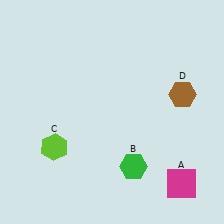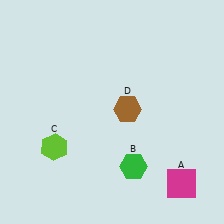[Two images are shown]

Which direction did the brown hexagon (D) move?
The brown hexagon (D) moved left.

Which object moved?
The brown hexagon (D) moved left.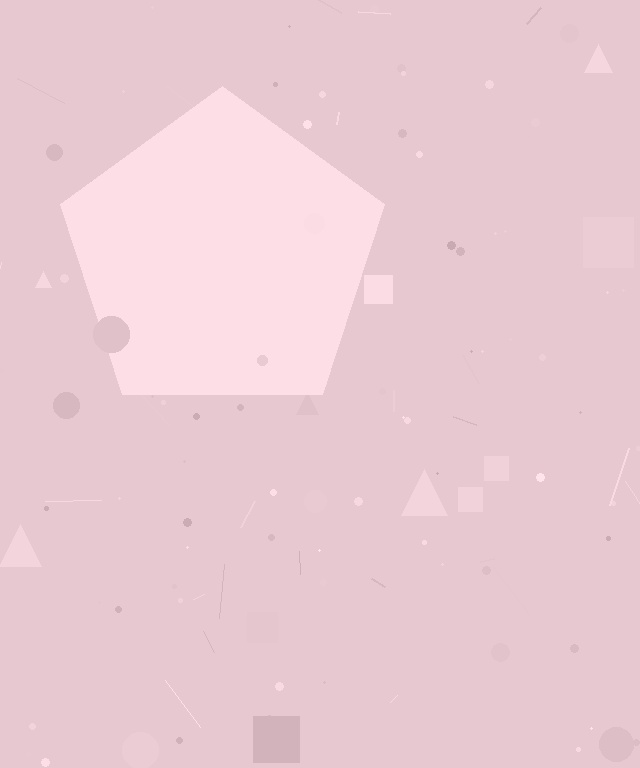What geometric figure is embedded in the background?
A pentagon is embedded in the background.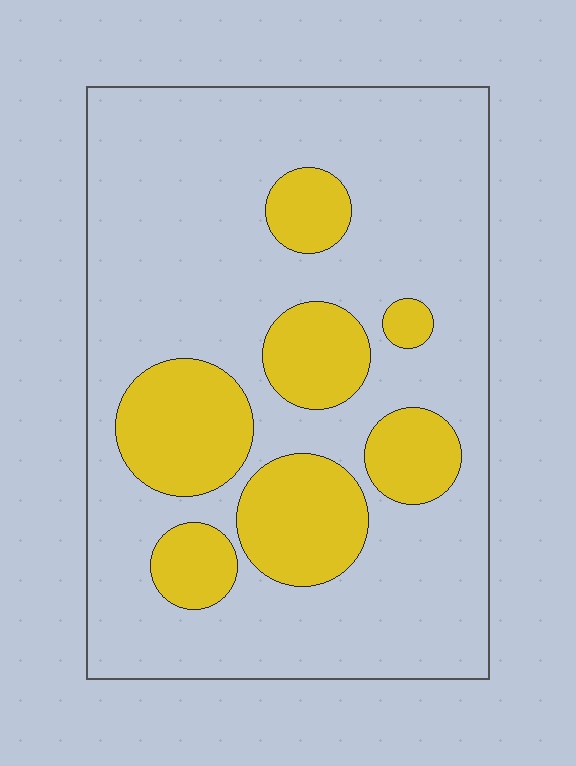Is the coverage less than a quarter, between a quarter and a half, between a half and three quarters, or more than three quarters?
Between a quarter and a half.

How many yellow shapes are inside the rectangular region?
7.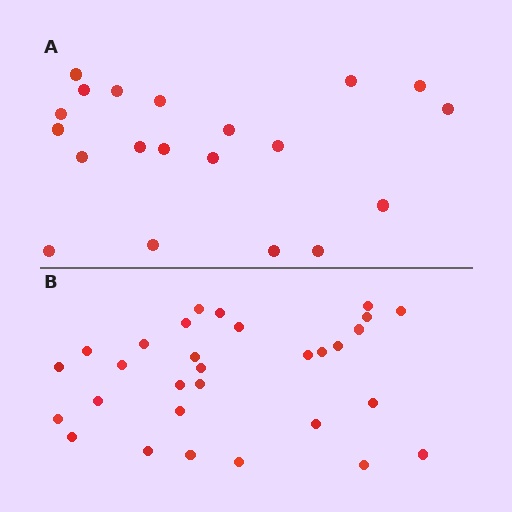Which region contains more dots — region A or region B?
Region B (the bottom region) has more dots.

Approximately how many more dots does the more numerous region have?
Region B has roughly 10 or so more dots than region A.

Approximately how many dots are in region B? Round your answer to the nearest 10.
About 30 dots.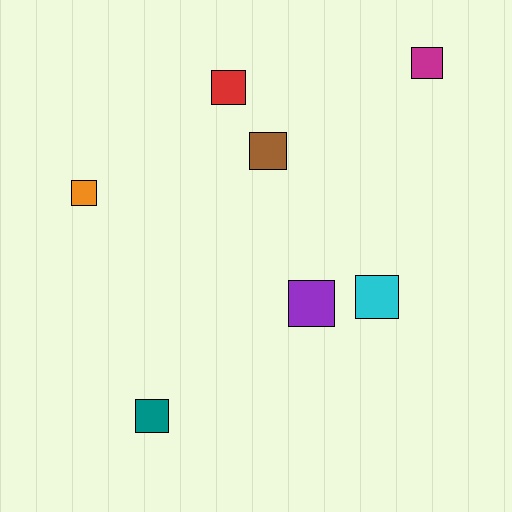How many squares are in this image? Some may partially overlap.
There are 7 squares.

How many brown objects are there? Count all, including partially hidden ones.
There is 1 brown object.